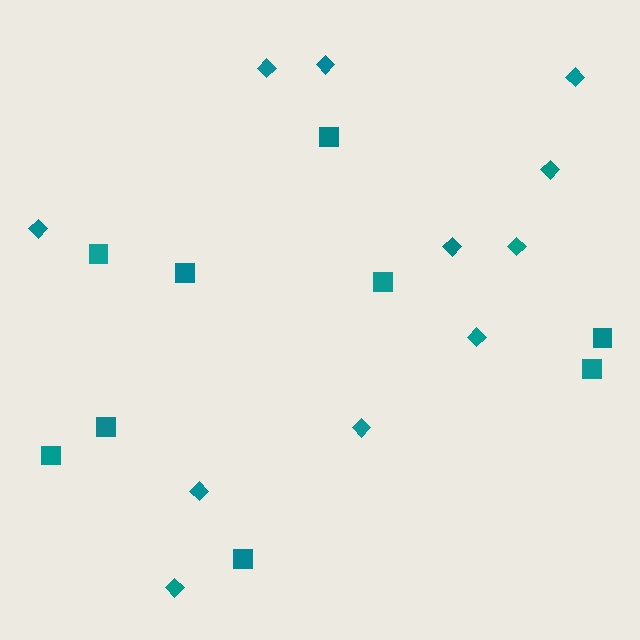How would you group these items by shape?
There are 2 groups: one group of diamonds (11) and one group of squares (9).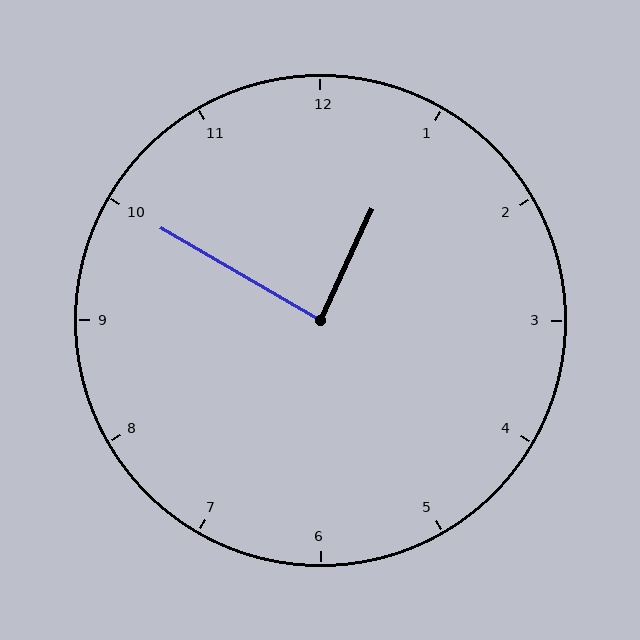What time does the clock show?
12:50.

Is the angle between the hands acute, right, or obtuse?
It is right.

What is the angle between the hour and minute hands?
Approximately 85 degrees.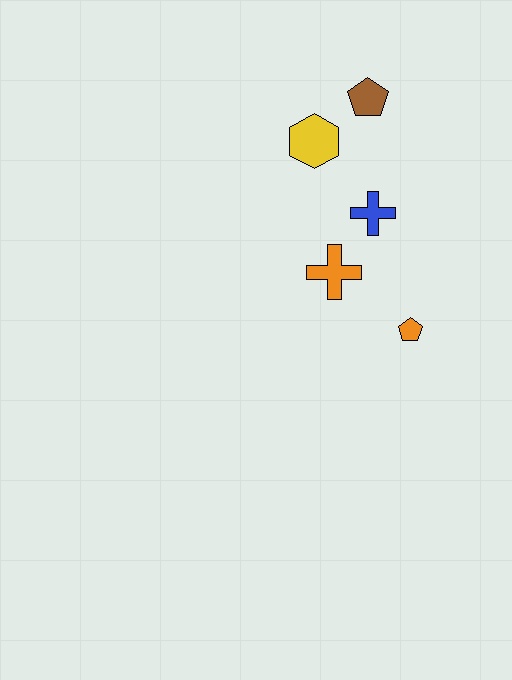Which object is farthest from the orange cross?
The brown pentagon is farthest from the orange cross.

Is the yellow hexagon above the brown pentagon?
No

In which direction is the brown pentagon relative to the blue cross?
The brown pentagon is above the blue cross.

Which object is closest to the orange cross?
The blue cross is closest to the orange cross.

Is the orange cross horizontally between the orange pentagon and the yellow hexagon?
Yes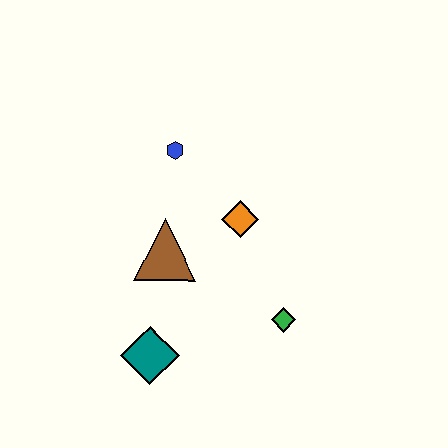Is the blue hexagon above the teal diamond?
Yes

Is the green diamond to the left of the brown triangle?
No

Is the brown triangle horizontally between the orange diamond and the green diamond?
No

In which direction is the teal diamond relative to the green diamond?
The teal diamond is to the left of the green diamond.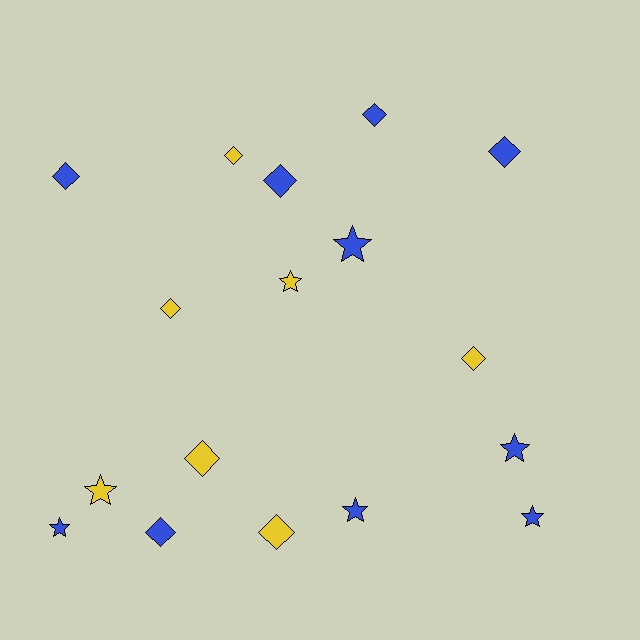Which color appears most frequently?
Blue, with 10 objects.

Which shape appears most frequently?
Diamond, with 10 objects.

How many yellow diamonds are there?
There are 5 yellow diamonds.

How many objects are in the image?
There are 17 objects.